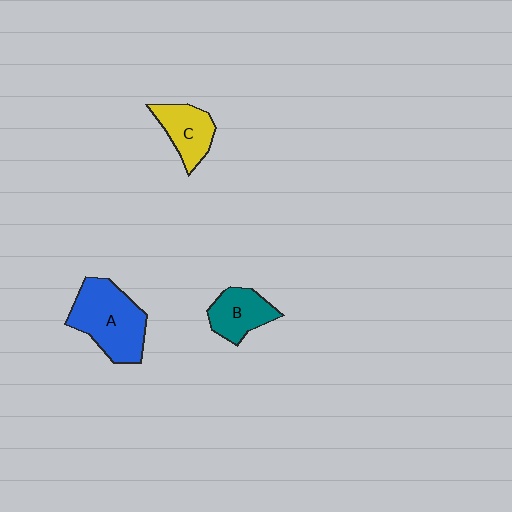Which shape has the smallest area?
Shape C (yellow).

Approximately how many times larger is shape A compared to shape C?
Approximately 1.7 times.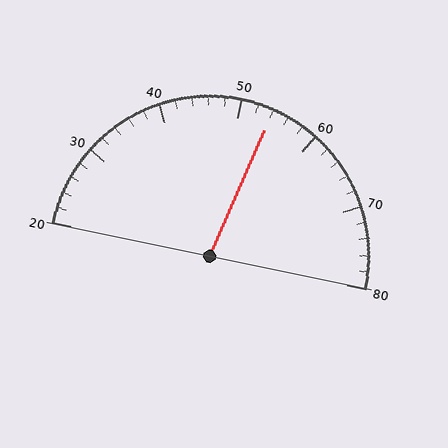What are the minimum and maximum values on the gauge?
The gauge ranges from 20 to 80.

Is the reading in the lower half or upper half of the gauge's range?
The reading is in the upper half of the range (20 to 80).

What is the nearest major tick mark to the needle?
The nearest major tick mark is 50.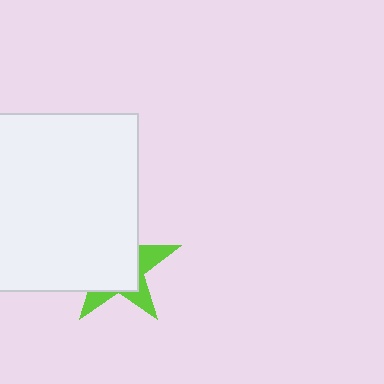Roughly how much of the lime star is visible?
A small part of it is visible (roughly 33%).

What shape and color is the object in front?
The object in front is a white square.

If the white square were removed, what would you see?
You would see the complete lime star.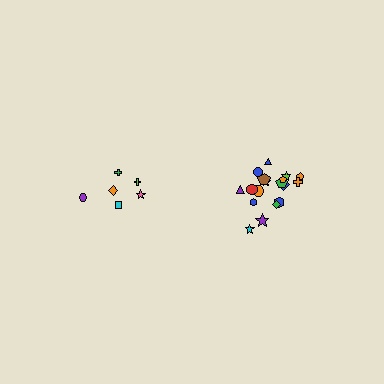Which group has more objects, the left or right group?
The right group.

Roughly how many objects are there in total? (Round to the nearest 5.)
Roughly 25 objects in total.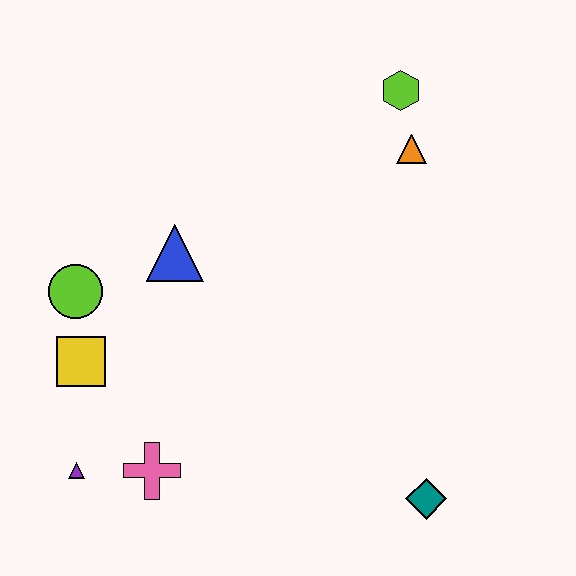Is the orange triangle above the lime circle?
Yes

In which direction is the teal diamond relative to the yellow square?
The teal diamond is to the right of the yellow square.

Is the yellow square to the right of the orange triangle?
No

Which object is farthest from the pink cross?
The lime hexagon is farthest from the pink cross.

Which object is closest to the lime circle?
The yellow square is closest to the lime circle.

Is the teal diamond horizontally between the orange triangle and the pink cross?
No